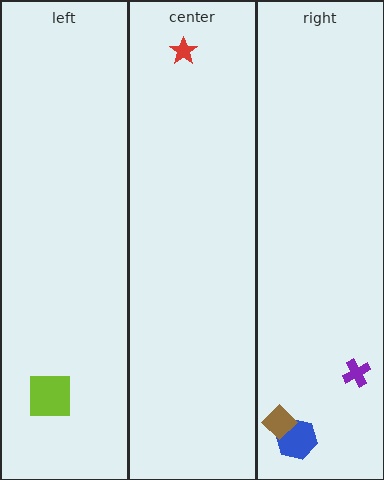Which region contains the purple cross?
The right region.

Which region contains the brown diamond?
The right region.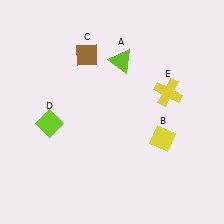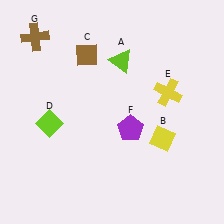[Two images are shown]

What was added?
A purple pentagon (F), a brown cross (G) were added in Image 2.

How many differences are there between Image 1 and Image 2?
There are 2 differences between the two images.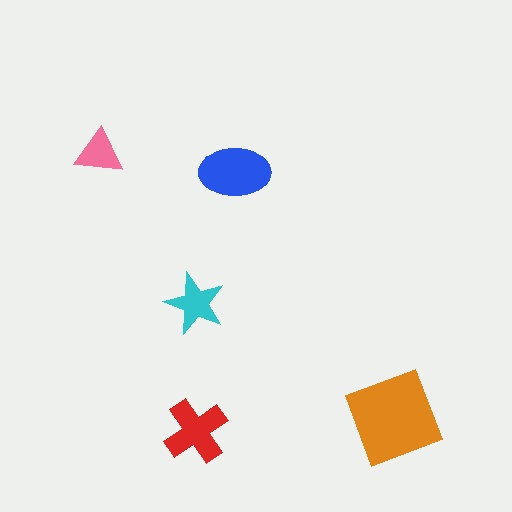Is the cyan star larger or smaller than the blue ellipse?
Smaller.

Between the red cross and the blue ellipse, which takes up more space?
The blue ellipse.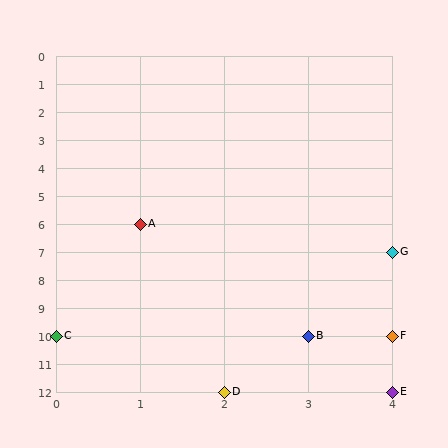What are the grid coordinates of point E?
Point E is at grid coordinates (4, 12).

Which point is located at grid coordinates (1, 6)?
Point A is at (1, 6).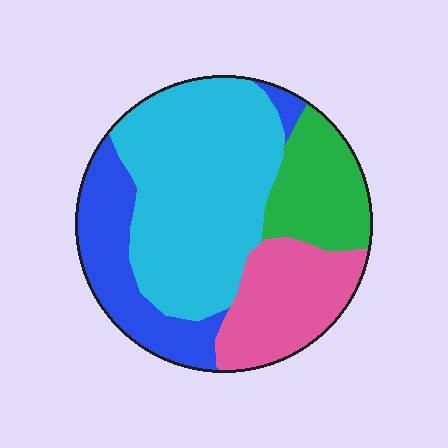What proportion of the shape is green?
Green takes up about one sixth (1/6) of the shape.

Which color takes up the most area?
Cyan, at roughly 45%.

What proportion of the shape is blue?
Blue takes up between a sixth and a third of the shape.